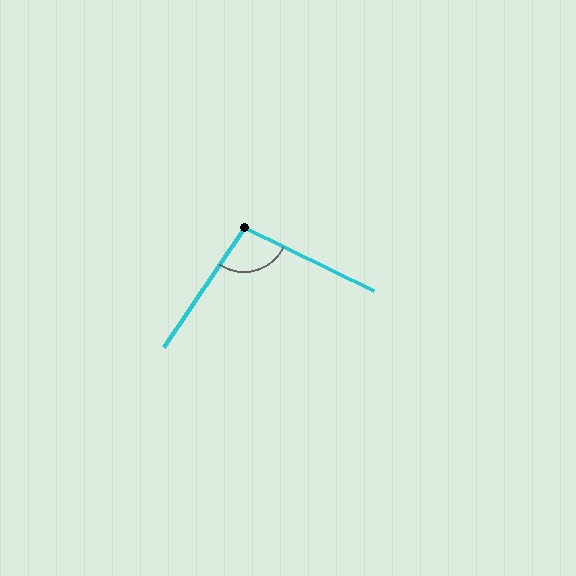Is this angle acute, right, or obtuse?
It is obtuse.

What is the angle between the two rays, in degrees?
Approximately 98 degrees.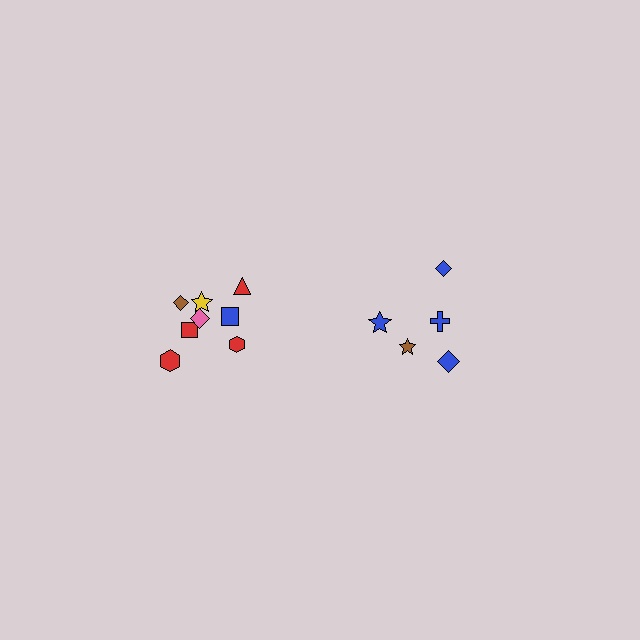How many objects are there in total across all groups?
There are 13 objects.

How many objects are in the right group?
There are 5 objects.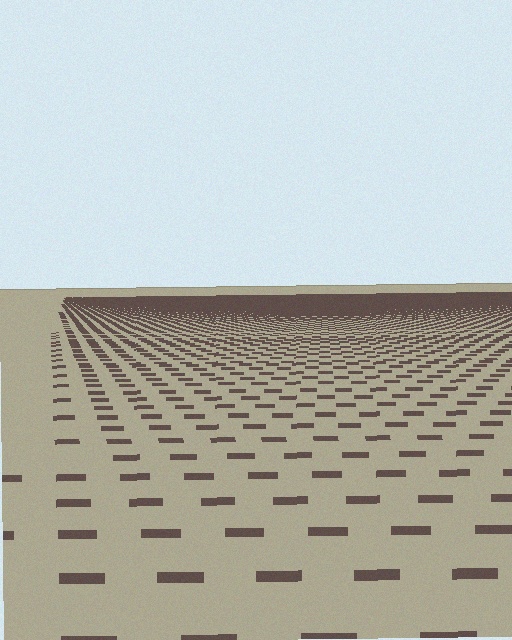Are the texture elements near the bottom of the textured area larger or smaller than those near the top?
Larger. Near the bottom, elements are closer to the viewer and appear at a bigger on-screen size.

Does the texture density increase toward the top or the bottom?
Density increases toward the top.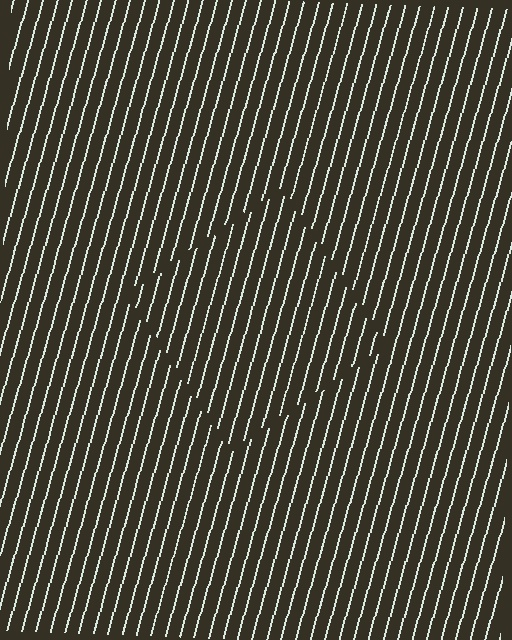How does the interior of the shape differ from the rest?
The interior of the shape contains the same grating, shifted by half a period — the contour is defined by the phase discontinuity where line-ends from the inner and outer gratings abut.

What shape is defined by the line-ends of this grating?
An illusory square. The interior of the shape contains the same grating, shifted by half a period — the contour is defined by the phase discontinuity where line-ends from the inner and outer gratings abut.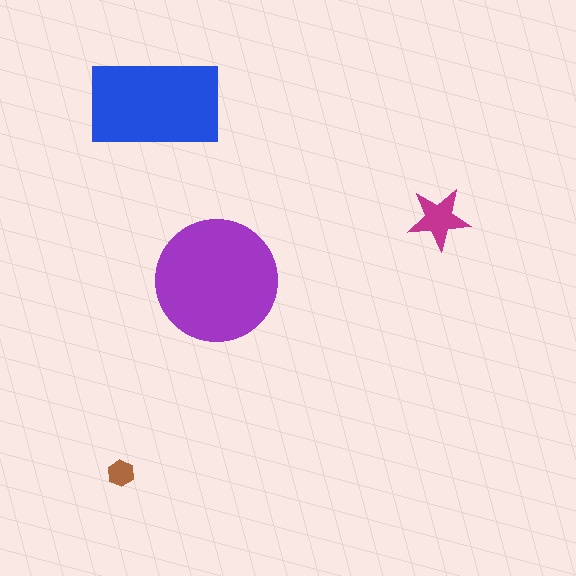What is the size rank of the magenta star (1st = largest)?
3rd.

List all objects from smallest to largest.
The brown hexagon, the magenta star, the blue rectangle, the purple circle.